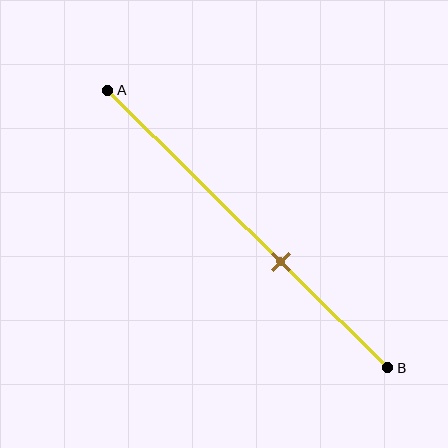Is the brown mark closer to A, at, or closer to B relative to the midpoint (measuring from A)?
The brown mark is closer to point B than the midpoint of segment AB.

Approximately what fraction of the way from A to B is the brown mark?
The brown mark is approximately 60% of the way from A to B.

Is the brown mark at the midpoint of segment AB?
No, the mark is at about 60% from A, not at the 50% midpoint.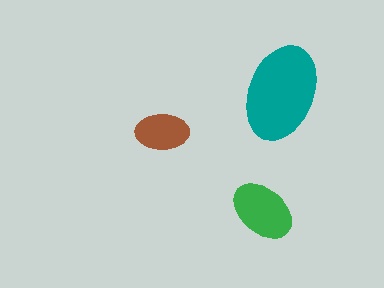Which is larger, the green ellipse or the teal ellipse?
The teal one.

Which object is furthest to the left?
The brown ellipse is leftmost.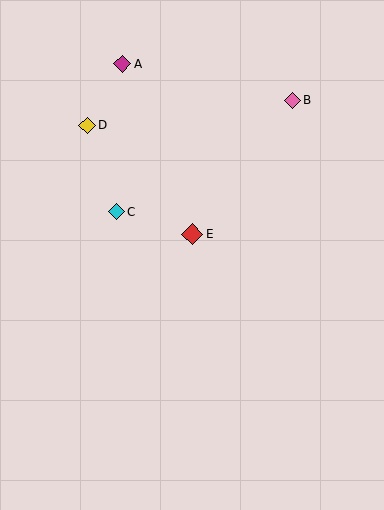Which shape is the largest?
The red diamond (labeled E) is the largest.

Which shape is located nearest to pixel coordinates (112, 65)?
The magenta diamond (labeled A) at (122, 64) is nearest to that location.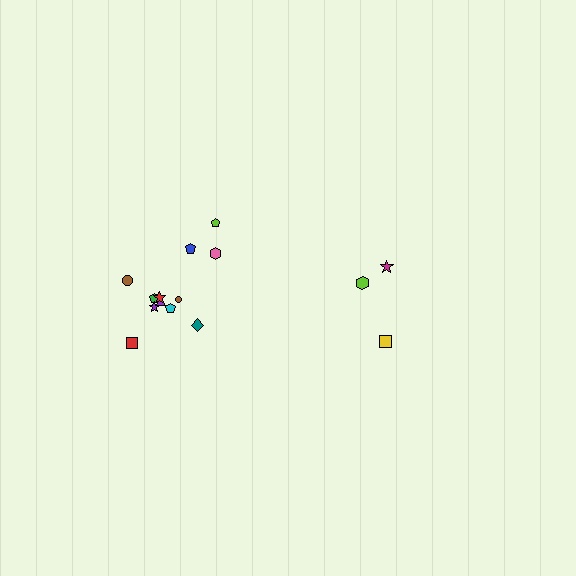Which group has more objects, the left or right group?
The left group.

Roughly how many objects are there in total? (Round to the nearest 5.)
Roughly 15 objects in total.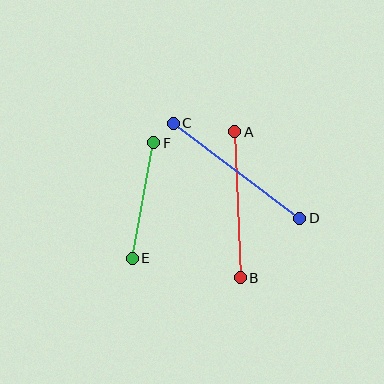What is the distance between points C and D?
The distance is approximately 158 pixels.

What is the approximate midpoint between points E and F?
The midpoint is at approximately (143, 201) pixels.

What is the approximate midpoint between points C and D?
The midpoint is at approximately (237, 171) pixels.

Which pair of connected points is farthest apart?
Points C and D are farthest apart.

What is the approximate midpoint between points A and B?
The midpoint is at approximately (238, 205) pixels.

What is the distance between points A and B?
The distance is approximately 146 pixels.